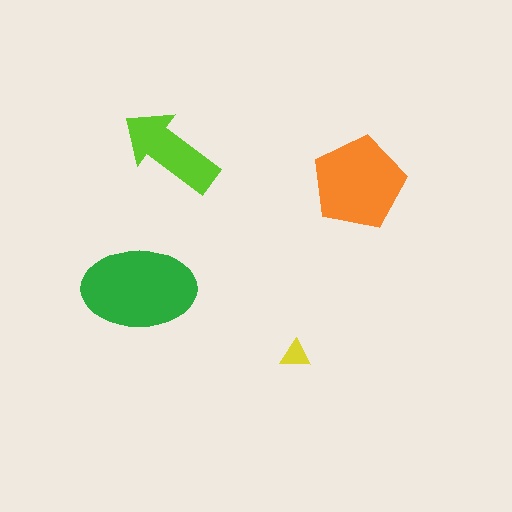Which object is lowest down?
The yellow triangle is bottommost.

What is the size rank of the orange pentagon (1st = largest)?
2nd.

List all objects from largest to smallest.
The green ellipse, the orange pentagon, the lime arrow, the yellow triangle.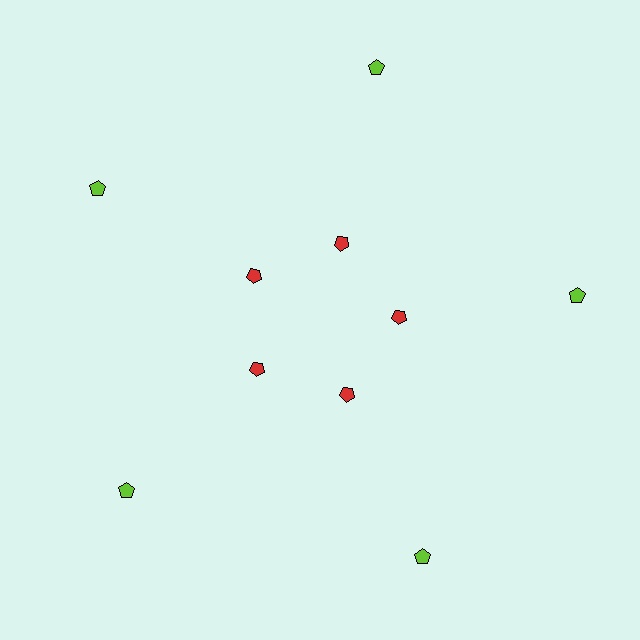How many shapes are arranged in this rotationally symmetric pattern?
There are 10 shapes, arranged in 5 groups of 2.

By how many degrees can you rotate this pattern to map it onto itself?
The pattern maps onto itself every 72 degrees of rotation.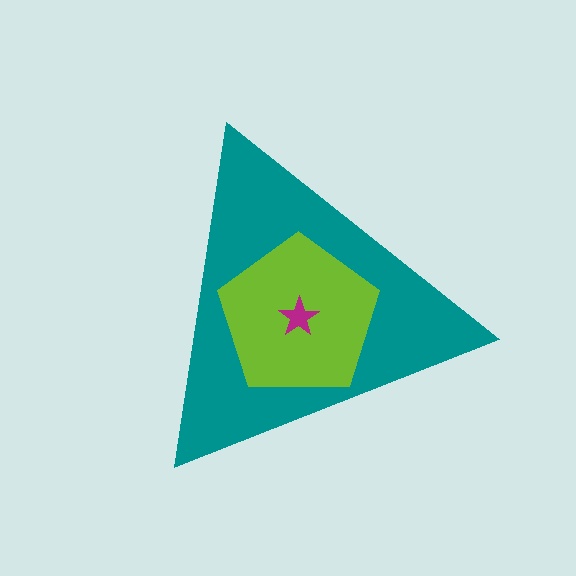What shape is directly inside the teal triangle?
The lime pentagon.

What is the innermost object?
The magenta star.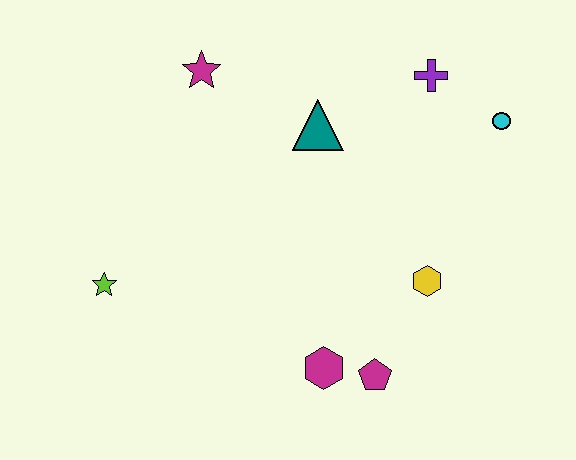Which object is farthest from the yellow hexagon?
The lime star is farthest from the yellow hexagon.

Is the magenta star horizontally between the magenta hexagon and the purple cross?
No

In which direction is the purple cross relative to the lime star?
The purple cross is to the right of the lime star.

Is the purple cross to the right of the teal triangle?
Yes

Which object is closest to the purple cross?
The cyan circle is closest to the purple cross.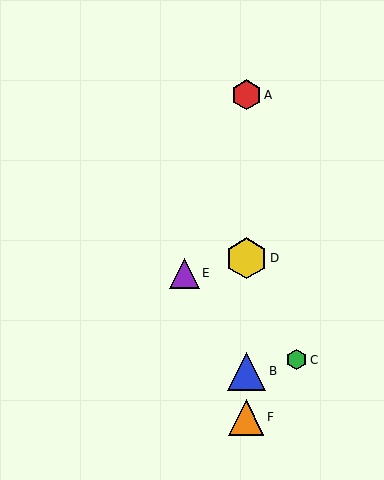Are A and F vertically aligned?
Yes, both are at x≈246.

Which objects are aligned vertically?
Objects A, B, D, F are aligned vertically.